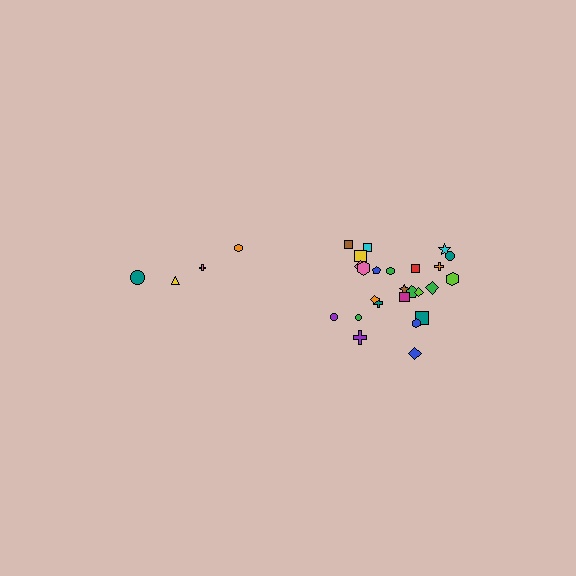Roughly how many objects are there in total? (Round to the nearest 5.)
Roughly 30 objects in total.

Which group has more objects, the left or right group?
The right group.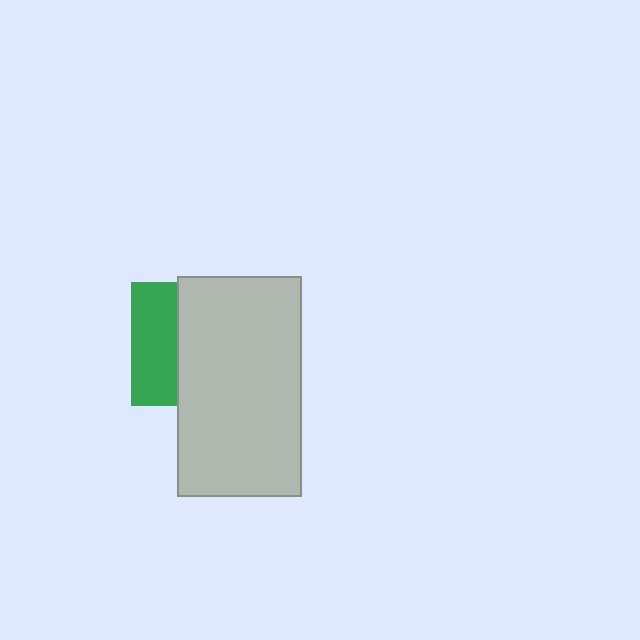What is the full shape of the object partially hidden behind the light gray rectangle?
The partially hidden object is a green square.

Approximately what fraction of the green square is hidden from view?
Roughly 63% of the green square is hidden behind the light gray rectangle.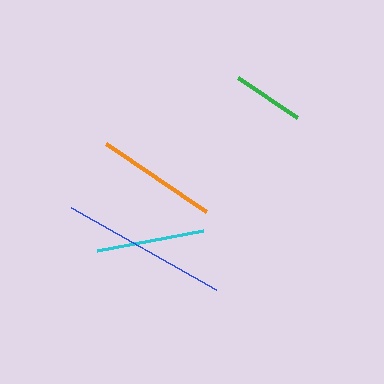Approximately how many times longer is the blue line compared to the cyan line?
The blue line is approximately 1.5 times the length of the cyan line.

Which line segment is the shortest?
The green line is the shortest at approximately 71 pixels.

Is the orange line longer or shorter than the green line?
The orange line is longer than the green line.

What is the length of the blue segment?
The blue segment is approximately 167 pixels long.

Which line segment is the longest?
The blue line is the longest at approximately 167 pixels.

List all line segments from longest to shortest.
From longest to shortest: blue, orange, cyan, green.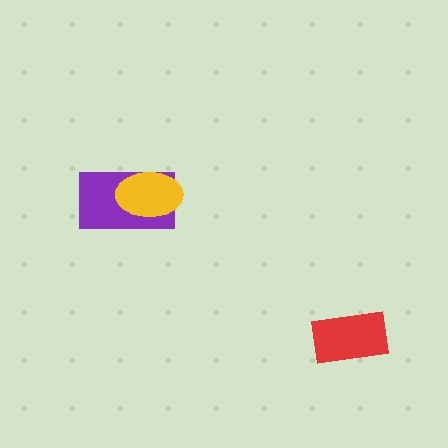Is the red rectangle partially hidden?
No, no other shape covers it.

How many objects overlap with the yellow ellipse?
1 object overlaps with the yellow ellipse.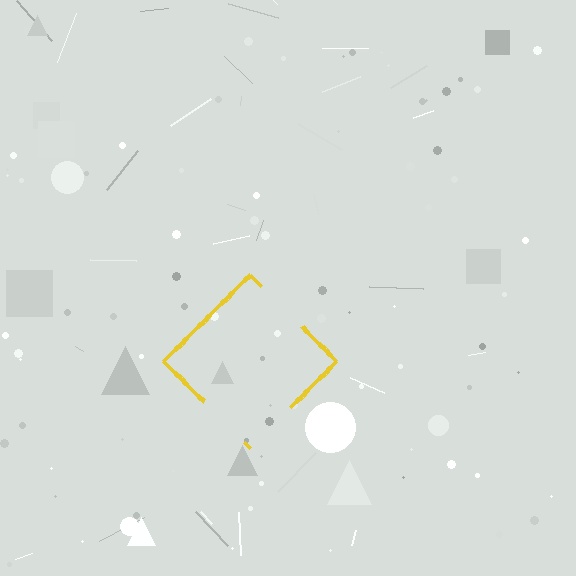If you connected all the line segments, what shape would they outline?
They would outline a diamond.